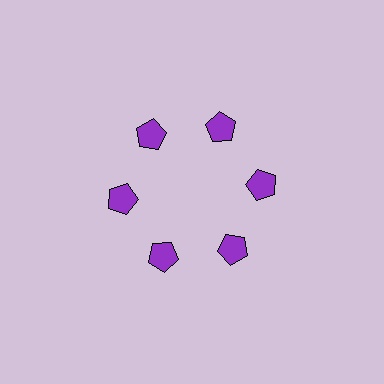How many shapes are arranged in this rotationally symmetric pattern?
There are 6 shapes, arranged in 6 groups of 1.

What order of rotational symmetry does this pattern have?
This pattern has 6-fold rotational symmetry.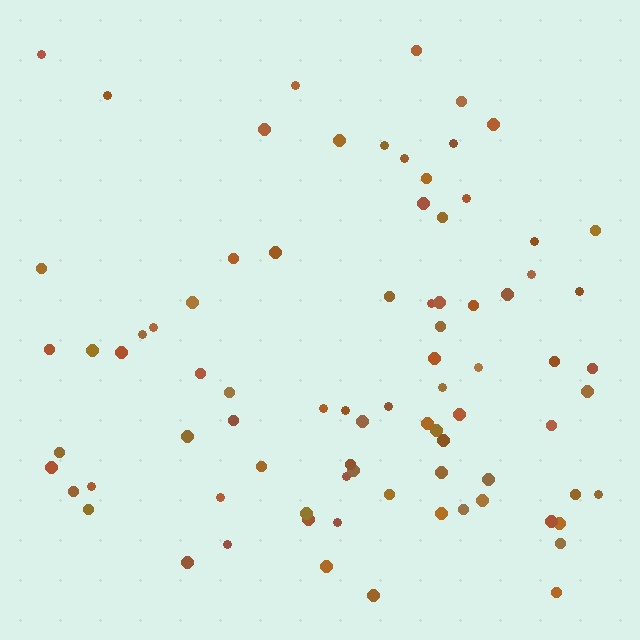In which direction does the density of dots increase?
From top to bottom, with the bottom side densest.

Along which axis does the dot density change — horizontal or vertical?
Vertical.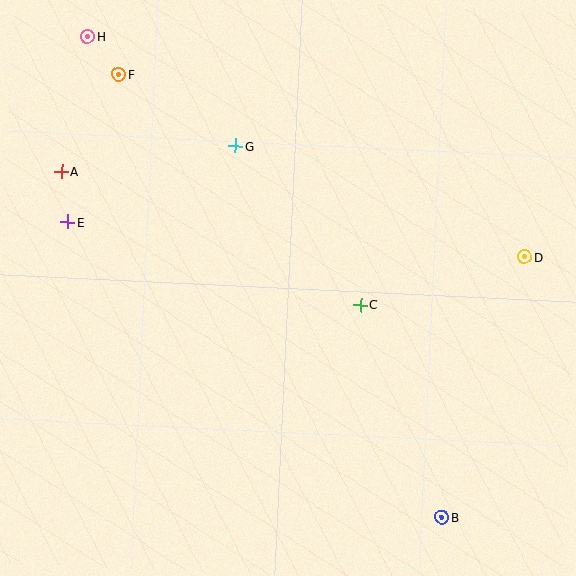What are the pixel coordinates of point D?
Point D is at (524, 257).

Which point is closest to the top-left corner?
Point H is closest to the top-left corner.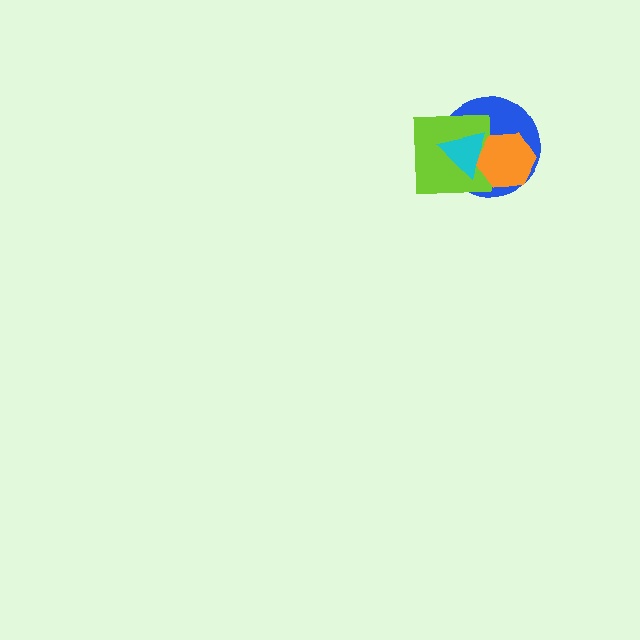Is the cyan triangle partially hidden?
No, no other shape covers it.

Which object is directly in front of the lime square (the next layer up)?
The orange hexagon is directly in front of the lime square.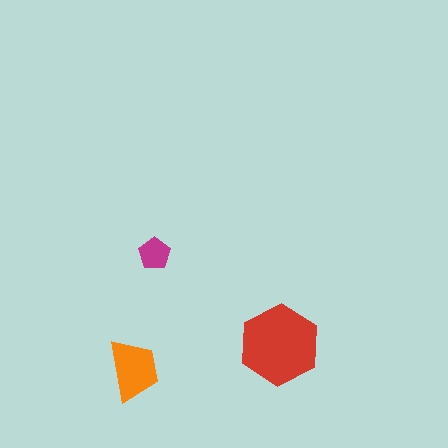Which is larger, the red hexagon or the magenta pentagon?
The red hexagon.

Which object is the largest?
The red hexagon.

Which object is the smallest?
The magenta pentagon.